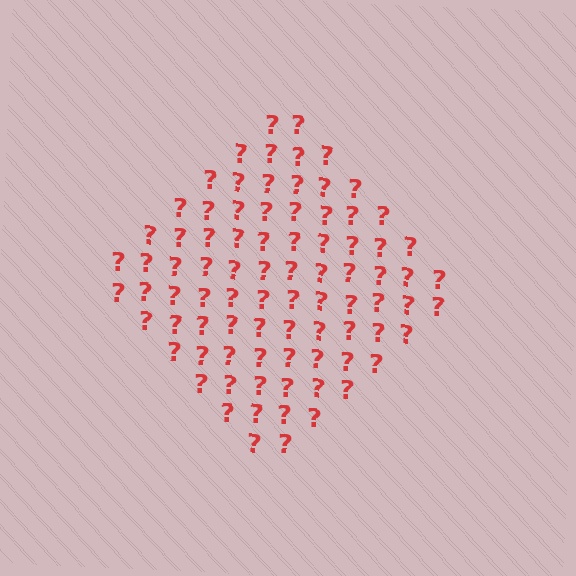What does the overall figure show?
The overall figure shows a diamond.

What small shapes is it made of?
It is made of small question marks.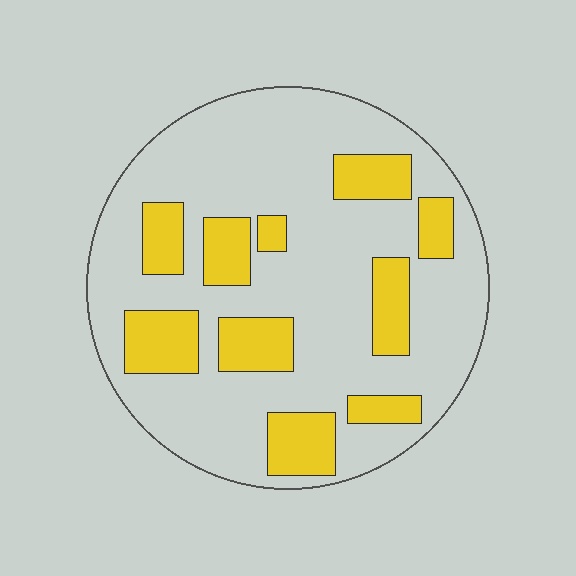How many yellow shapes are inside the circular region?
10.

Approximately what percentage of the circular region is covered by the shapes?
Approximately 25%.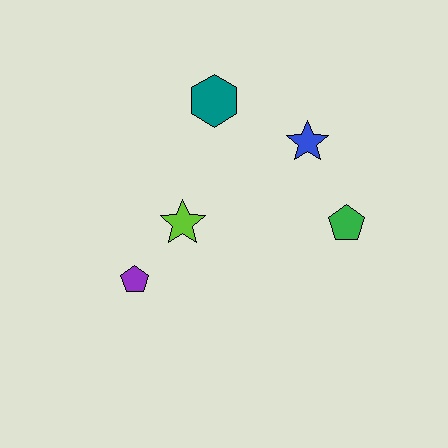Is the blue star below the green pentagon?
No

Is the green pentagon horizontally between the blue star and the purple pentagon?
No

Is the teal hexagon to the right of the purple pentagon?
Yes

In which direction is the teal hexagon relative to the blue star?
The teal hexagon is to the left of the blue star.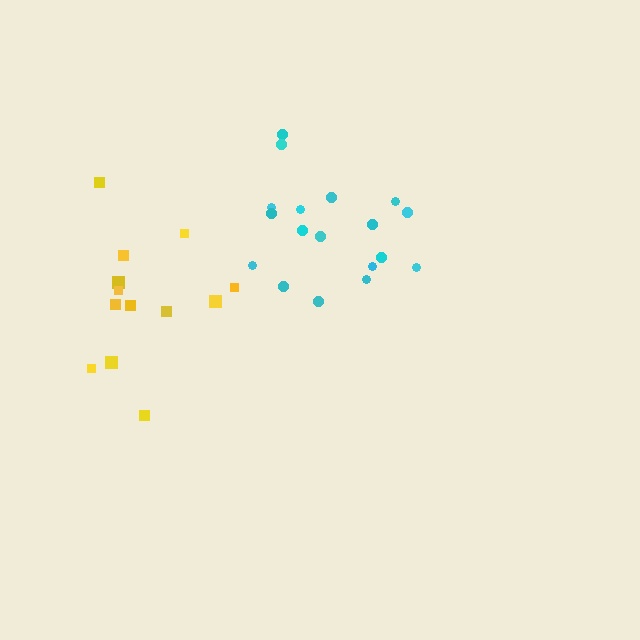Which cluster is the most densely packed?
Cyan.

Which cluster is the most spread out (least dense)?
Yellow.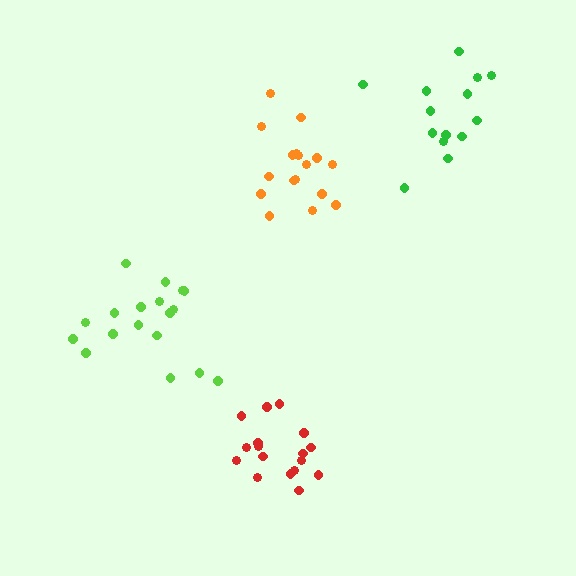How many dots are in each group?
Group 1: 17 dots, Group 2: 17 dots, Group 3: 18 dots, Group 4: 14 dots (66 total).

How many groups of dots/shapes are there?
There are 4 groups.